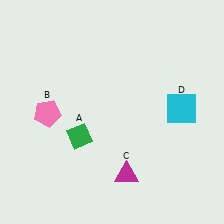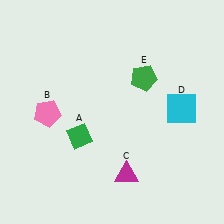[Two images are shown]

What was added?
A green pentagon (E) was added in Image 2.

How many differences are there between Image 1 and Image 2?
There is 1 difference between the two images.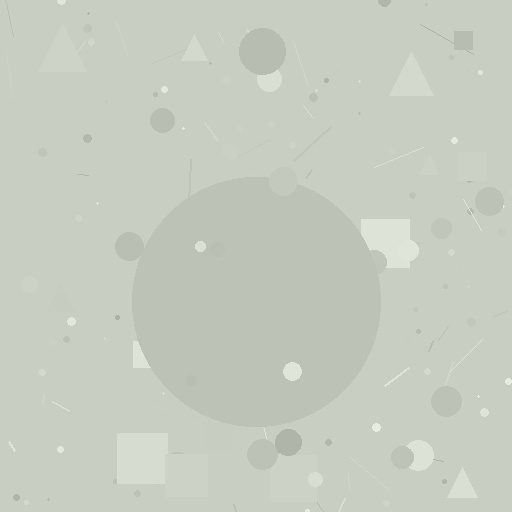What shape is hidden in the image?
A circle is hidden in the image.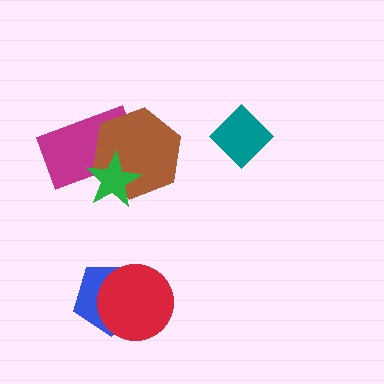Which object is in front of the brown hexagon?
The green star is in front of the brown hexagon.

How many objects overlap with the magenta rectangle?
2 objects overlap with the magenta rectangle.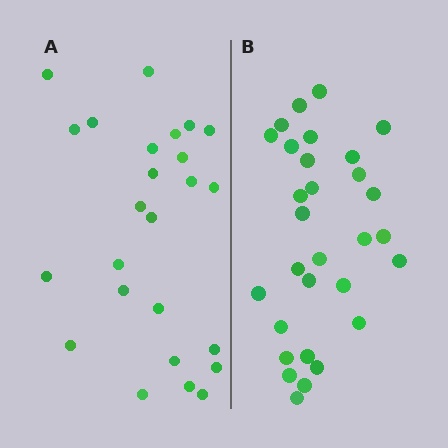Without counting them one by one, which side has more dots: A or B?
Region B (the right region) has more dots.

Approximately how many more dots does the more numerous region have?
Region B has about 5 more dots than region A.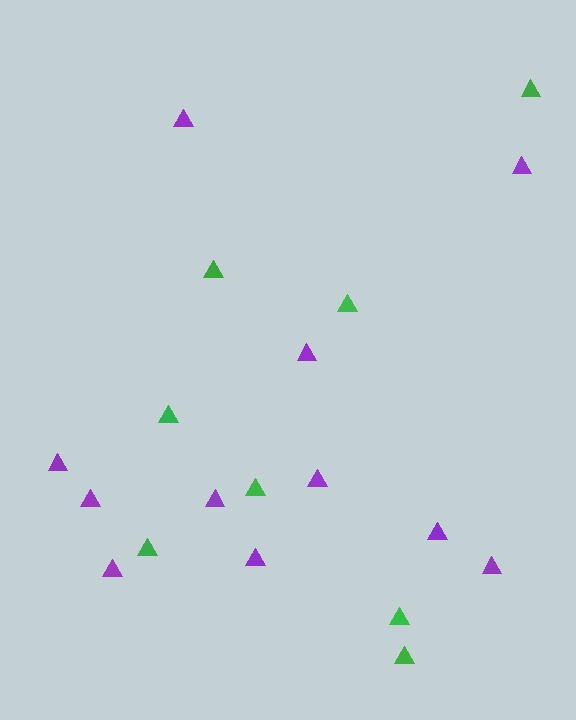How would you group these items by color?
There are 2 groups: one group of green triangles (8) and one group of purple triangles (11).